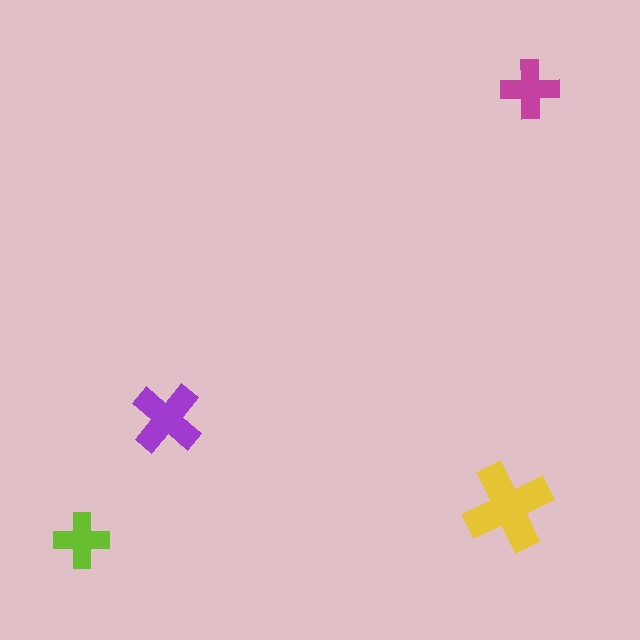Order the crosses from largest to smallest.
the yellow one, the purple one, the magenta one, the lime one.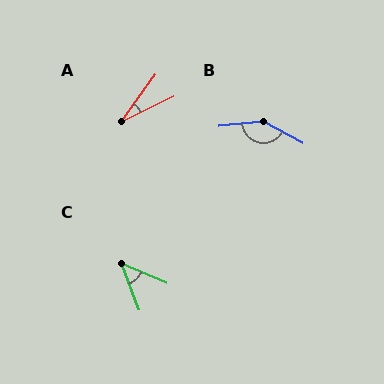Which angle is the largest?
B, at approximately 146 degrees.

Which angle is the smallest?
A, at approximately 28 degrees.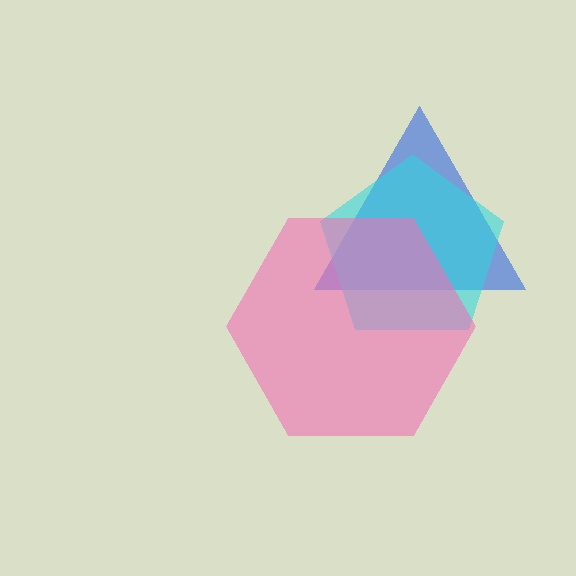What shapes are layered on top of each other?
The layered shapes are: a blue triangle, a cyan pentagon, a pink hexagon.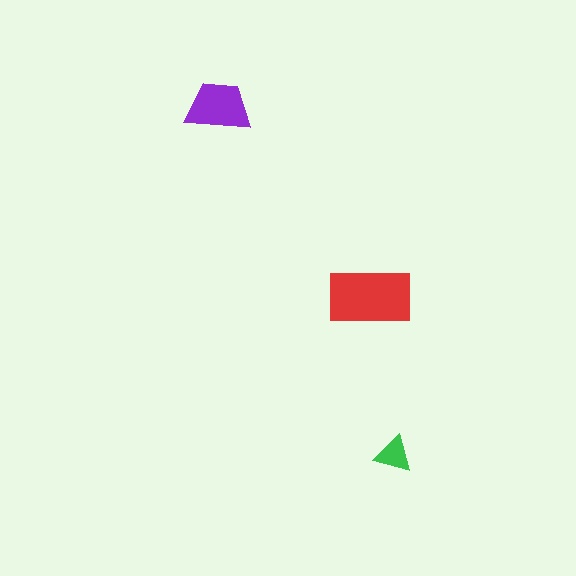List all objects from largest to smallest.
The red rectangle, the purple trapezoid, the green triangle.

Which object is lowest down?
The green triangle is bottommost.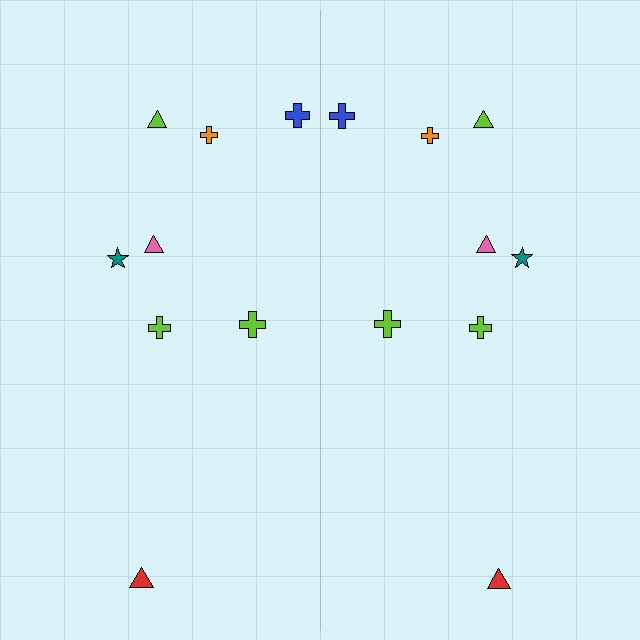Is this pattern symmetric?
Yes, this pattern has bilateral (reflection) symmetry.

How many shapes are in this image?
There are 16 shapes in this image.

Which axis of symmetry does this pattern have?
The pattern has a vertical axis of symmetry running through the center of the image.